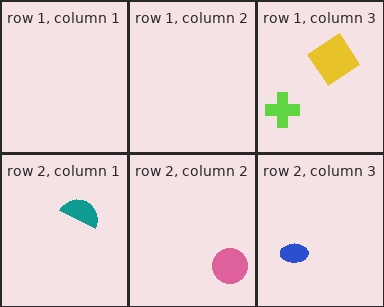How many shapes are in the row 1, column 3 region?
2.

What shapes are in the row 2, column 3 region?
The blue ellipse.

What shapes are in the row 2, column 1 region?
The teal semicircle.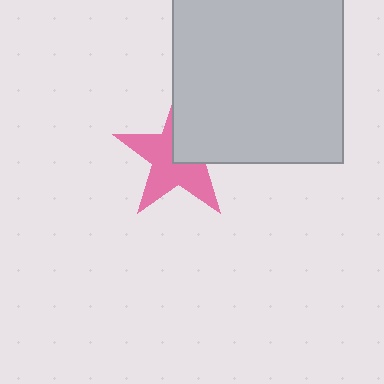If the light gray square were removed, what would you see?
You would see the complete pink star.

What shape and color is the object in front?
The object in front is a light gray square.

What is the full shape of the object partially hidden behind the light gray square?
The partially hidden object is a pink star.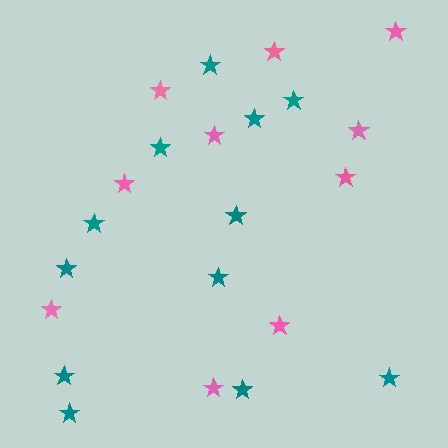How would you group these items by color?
There are 2 groups: one group of teal stars (12) and one group of pink stars (10).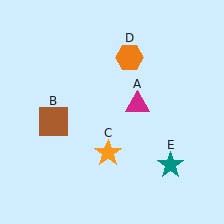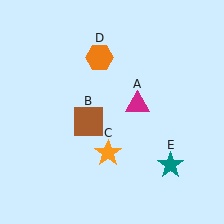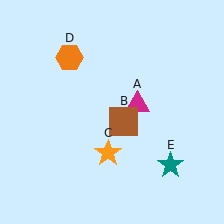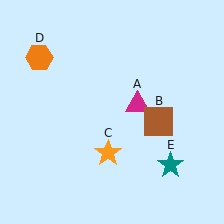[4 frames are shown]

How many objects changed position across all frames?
2 objects changed position: brown square (object B), orange hexagon (object D).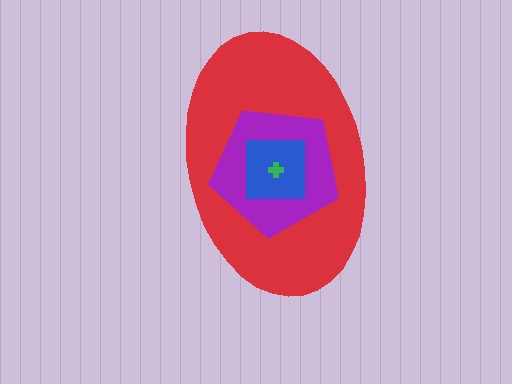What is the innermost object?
The green cross.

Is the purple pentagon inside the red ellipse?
Yes.